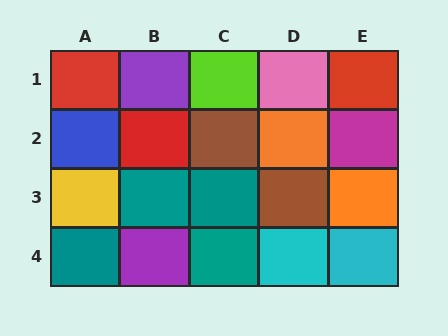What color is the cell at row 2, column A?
Blue.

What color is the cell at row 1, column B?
Purple.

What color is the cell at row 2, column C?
Brown.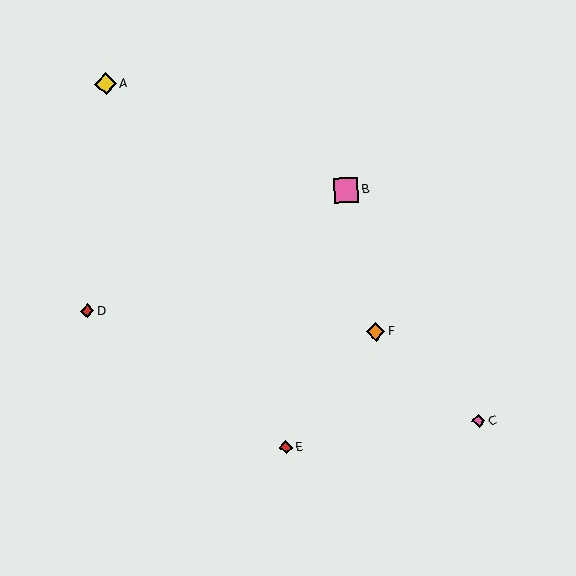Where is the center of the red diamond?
The center of the red diamond is at (87, 311).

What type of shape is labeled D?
Shape D is a red diamond.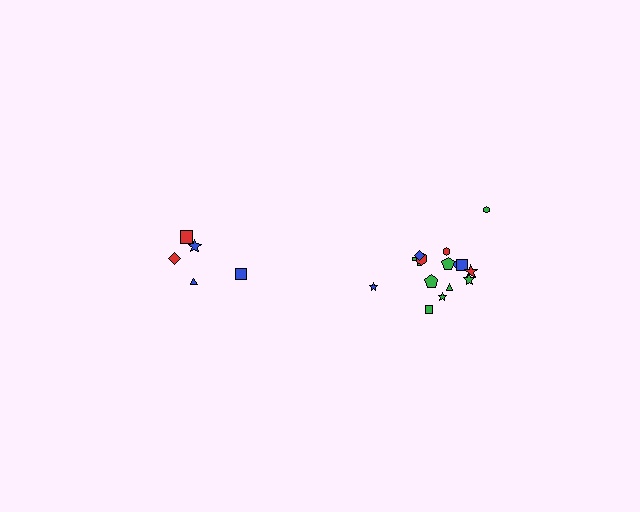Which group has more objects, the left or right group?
The right group.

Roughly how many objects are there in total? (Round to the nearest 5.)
Roughly 20 objects in total.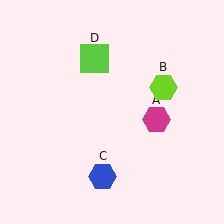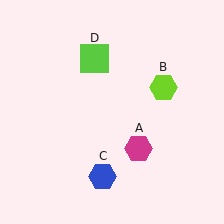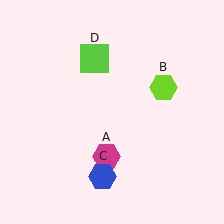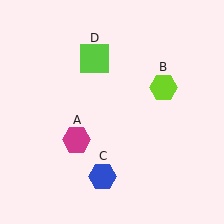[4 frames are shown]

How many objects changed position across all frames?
1 object changed position: magenta hexagon (object A).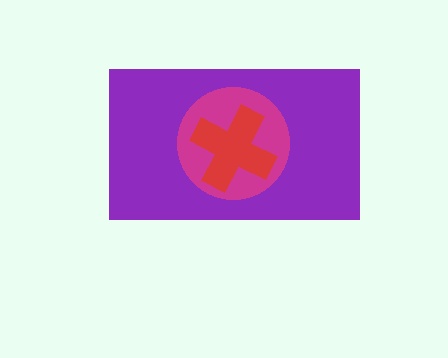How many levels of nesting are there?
3.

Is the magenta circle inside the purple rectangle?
Yes.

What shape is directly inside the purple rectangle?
The magenta circle.